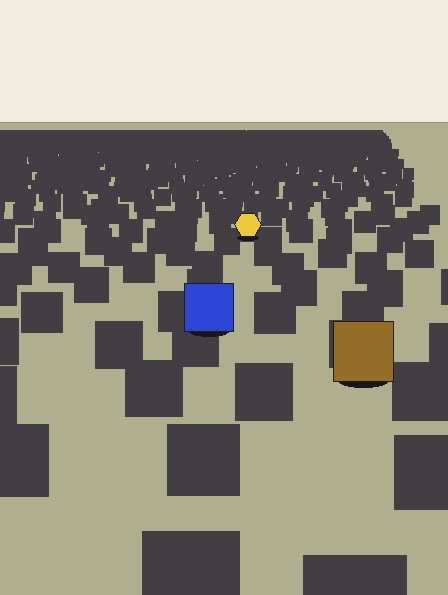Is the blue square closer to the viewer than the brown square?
No. The brown square is closer — you can tell from the texture gradient: the ground texture is coarser near it.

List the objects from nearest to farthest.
From nearest to farthest: the brown square, the blue square, the yellow hexagon.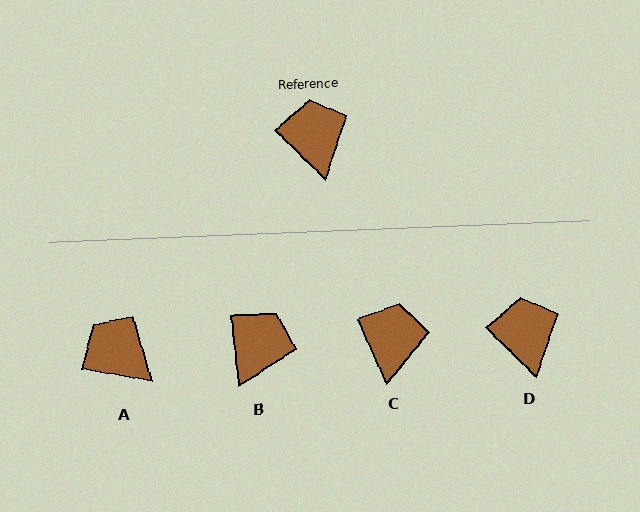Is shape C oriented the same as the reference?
No, it is off by about 21 degrees.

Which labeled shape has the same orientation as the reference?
D.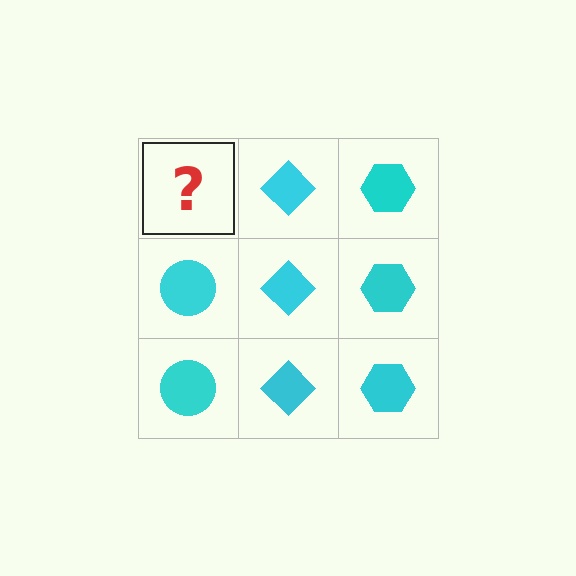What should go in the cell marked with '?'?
The missing cell should contain a cyan circle.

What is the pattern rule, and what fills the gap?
The rule is that each column has a consistent shape. The gap should be filled with a cyan circle.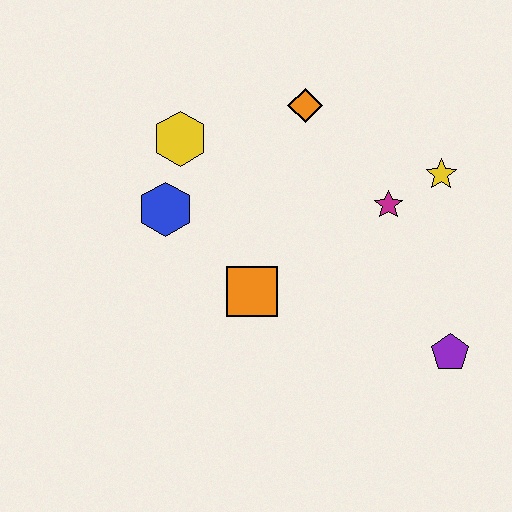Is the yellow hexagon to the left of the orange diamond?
Yes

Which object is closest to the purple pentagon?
The magenta star is closest to the purple pentagon.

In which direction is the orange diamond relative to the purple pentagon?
The orange diamond is above the purple pentagon.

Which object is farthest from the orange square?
The yellow star is farthest from the orange square.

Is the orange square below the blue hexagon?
Yes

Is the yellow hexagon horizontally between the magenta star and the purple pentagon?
No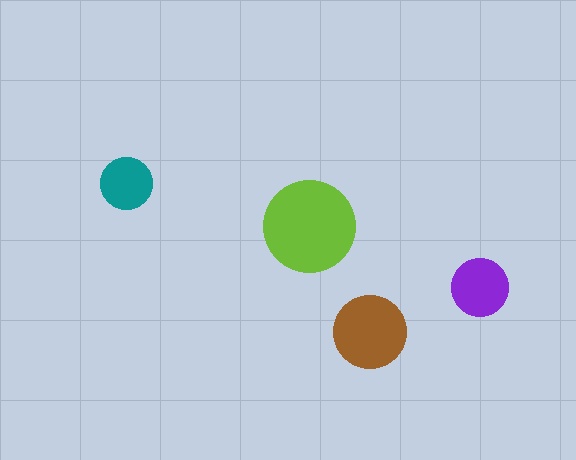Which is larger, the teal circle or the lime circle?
The lime one.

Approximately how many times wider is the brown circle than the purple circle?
About 1.5 times wider.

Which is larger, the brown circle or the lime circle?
The lime one.